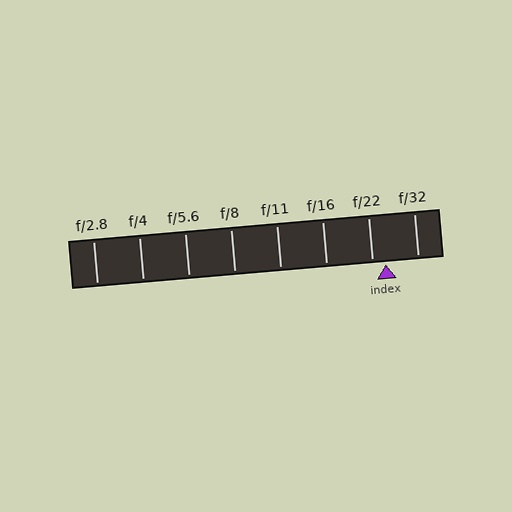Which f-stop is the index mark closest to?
The index mark is closest to f/22.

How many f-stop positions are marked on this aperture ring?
There are 8 f-stop positions marked.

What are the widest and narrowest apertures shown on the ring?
The widest aperture shown is f/2.8 and the narrowest is f/32.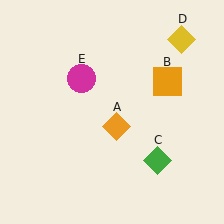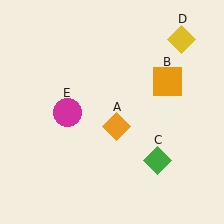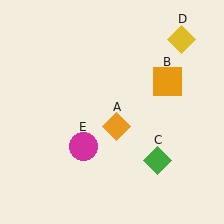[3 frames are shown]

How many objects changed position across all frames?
1 object changed position: magenta circle (object E).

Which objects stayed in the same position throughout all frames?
Orange diamond (object A) and orange square (object B) and green diamond (object C) and yellow diamond (object D) remained stationary.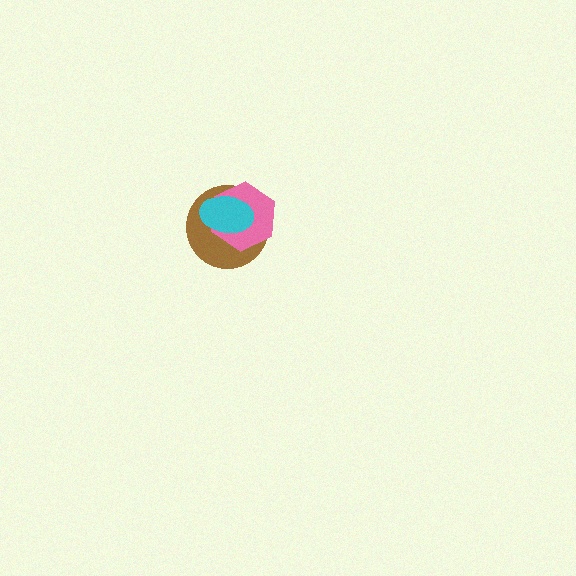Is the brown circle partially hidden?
Yes, it is partially covered by another shape.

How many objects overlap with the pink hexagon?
2 objects overlap with the pink hexagon.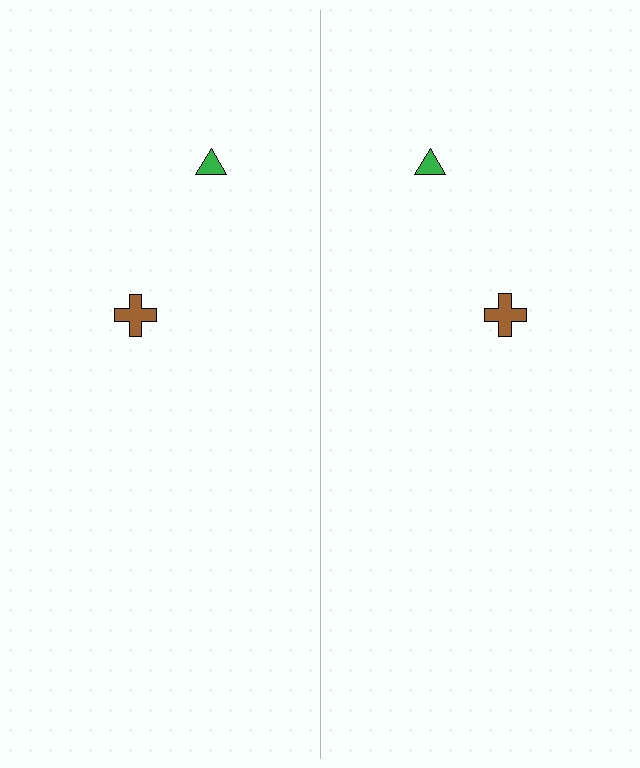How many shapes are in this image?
There are 4 shapes in this image.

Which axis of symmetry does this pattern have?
The pattern has a vertical axis of symmetry running through the center of the image.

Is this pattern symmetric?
Yes, this pattern has bilateral (reflection) symmetry.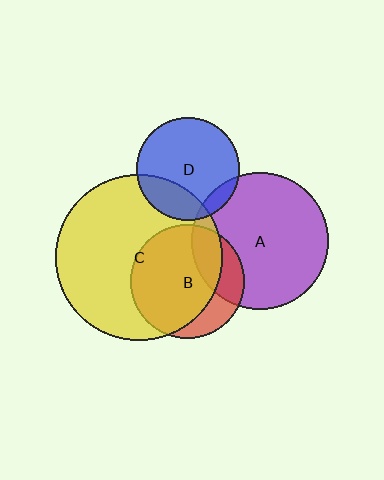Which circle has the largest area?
Circle C (yellow).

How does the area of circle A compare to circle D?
Approximately 1.8 times.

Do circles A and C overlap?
Yes.